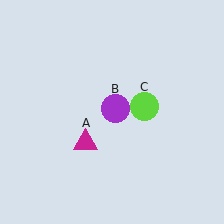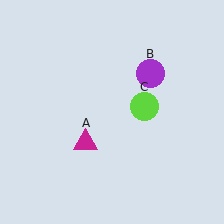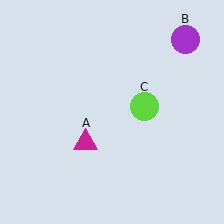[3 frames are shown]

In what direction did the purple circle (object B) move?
The purple circle (object B) moved up and to the right.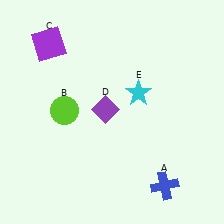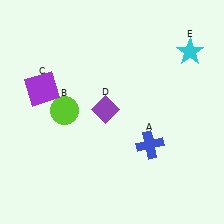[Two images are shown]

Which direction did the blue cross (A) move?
The blue cross (A) moved up.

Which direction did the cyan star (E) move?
The cyan star (E) moved right.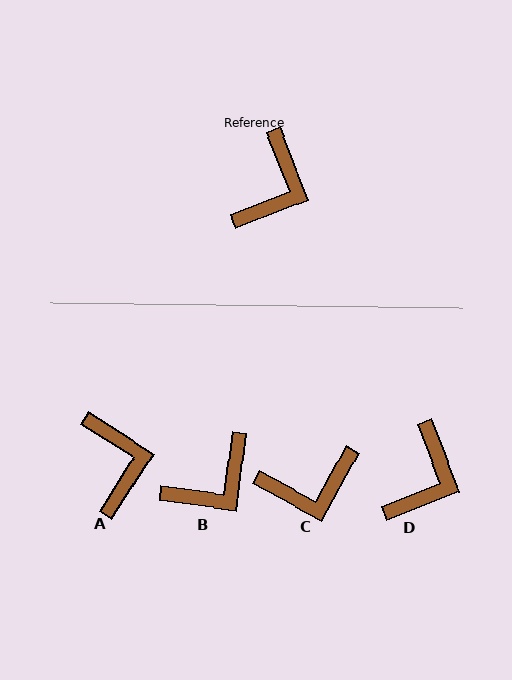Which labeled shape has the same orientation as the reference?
D.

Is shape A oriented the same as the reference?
No, it is off by about 36 degrees.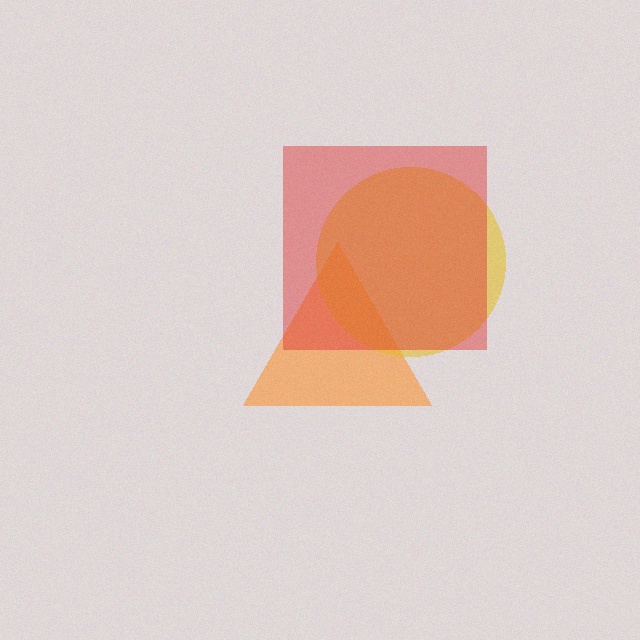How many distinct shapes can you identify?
There are 3 distinct shapes: an orange triangle, a yellow circle, a red square.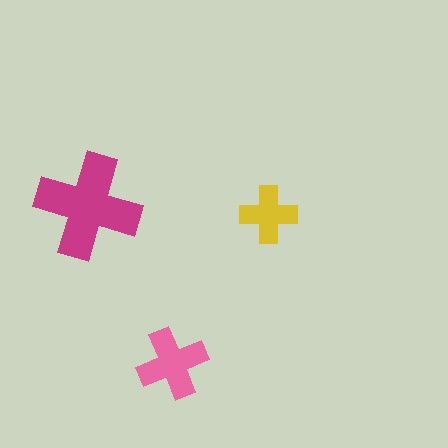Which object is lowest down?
The pink cross is bottommost.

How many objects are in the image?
There are 3 objects in the image.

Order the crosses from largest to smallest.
the magenta one, the pink one, the yellow one.